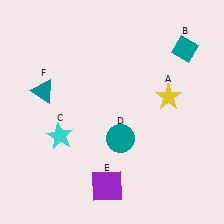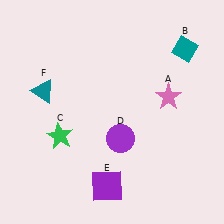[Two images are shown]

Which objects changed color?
A changed from yellow to pink. C changed from cyan to green. D changed from teal to purple.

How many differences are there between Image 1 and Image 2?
There are 3 differences between the two images.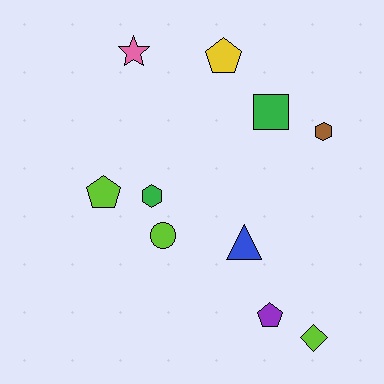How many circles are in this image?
There is 1 circle.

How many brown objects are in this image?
There is 1 brown object.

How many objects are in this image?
There are 10 objects.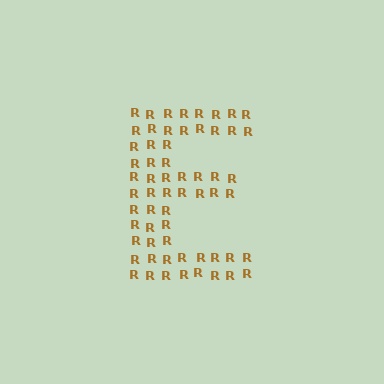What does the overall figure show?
The overall figure shows the letter E.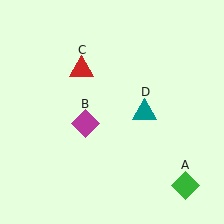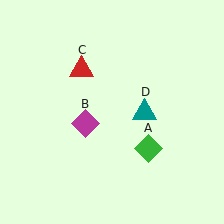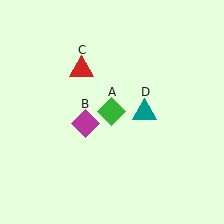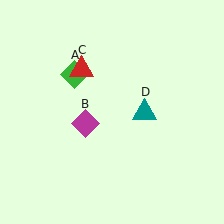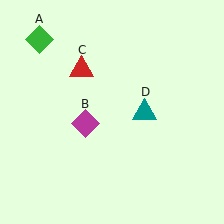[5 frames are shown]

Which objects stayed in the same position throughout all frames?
Magenta diamond (object B) and red triangle (object C) and teal triangle (object D) remained stationary.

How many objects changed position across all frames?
1 object changed position: green diamond (object A).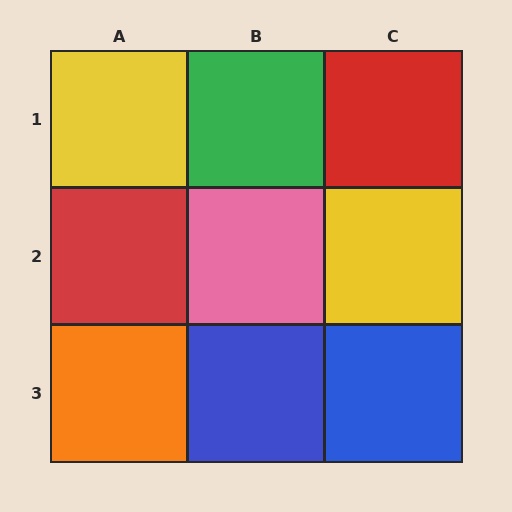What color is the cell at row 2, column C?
Yellow.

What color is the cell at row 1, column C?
Red.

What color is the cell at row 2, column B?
Pink.